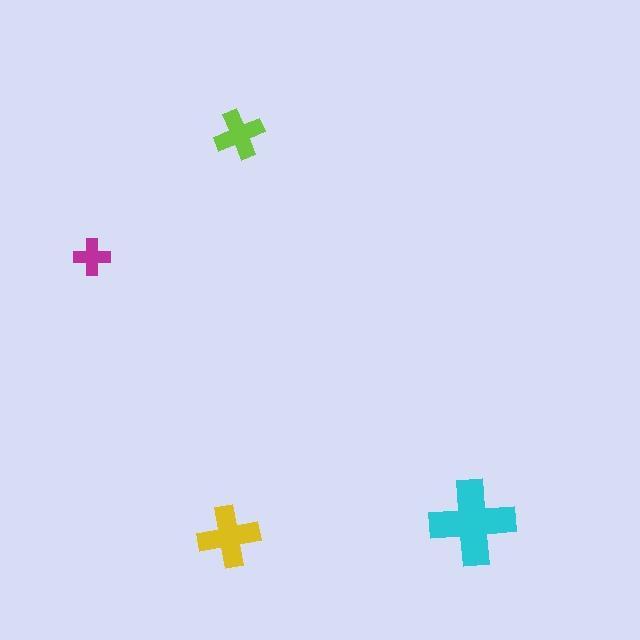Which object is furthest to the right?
The cyan cross is rightmost.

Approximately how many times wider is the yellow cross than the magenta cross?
About 1.5 times wider.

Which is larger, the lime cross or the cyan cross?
The cyan one.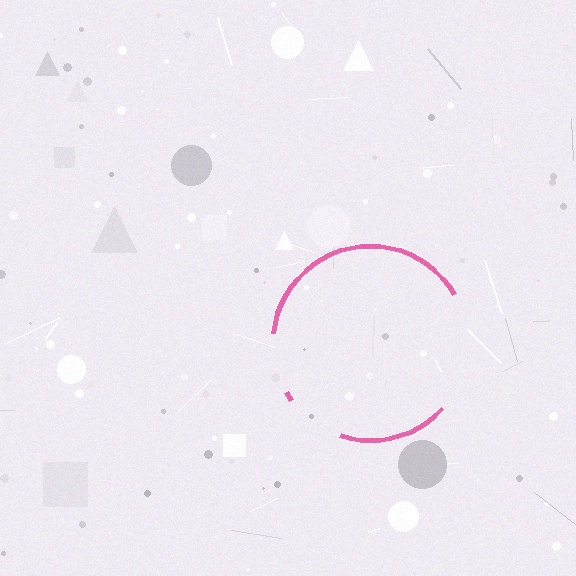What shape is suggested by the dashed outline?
The dashed outline suggests a circle.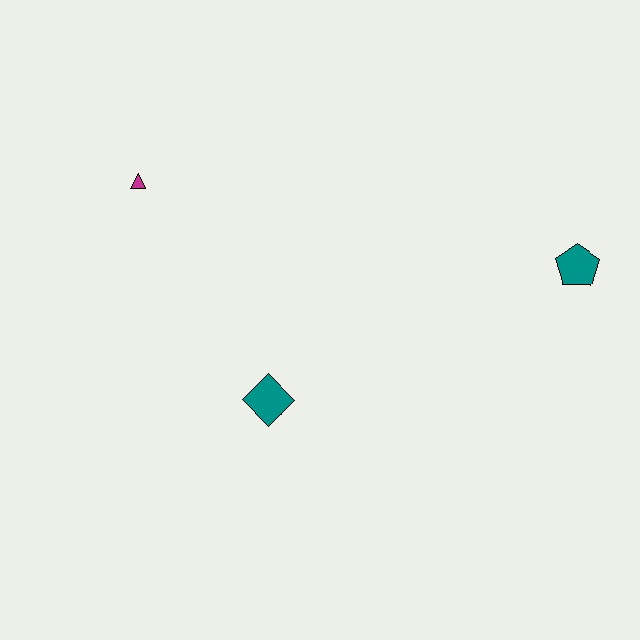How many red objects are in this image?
There are no red objects.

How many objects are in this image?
There are 3 objects.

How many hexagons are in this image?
There are no hexagons.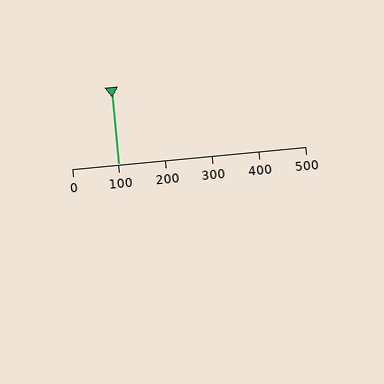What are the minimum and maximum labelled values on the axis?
The axis runs from 0 to 500.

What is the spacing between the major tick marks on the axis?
The major ticks are spaced 100 apart.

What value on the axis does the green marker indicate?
The marker indicates approximately 100.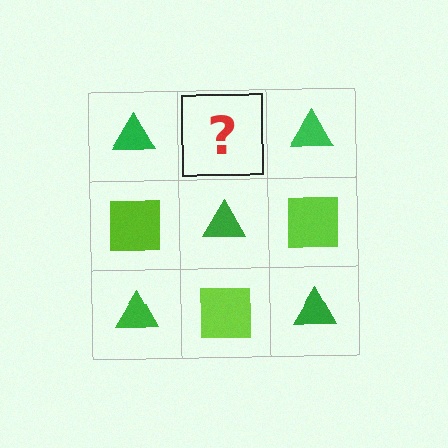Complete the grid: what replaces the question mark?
The question mark should be replaced with a lime square.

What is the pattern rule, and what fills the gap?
The rule is that it alternates green triangle and lime square in a checkerboard pattern. The gap should be filled with a lime square.